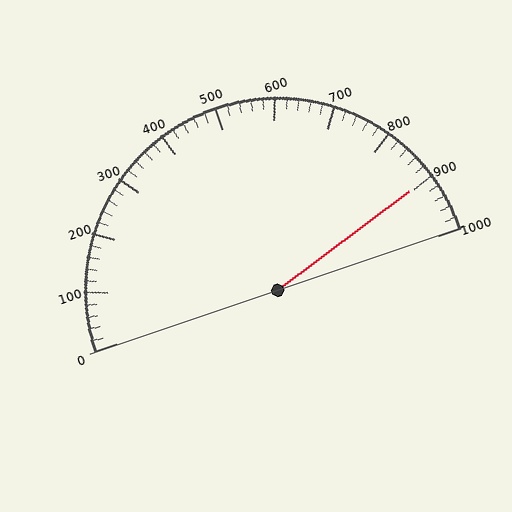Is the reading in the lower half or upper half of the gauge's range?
The reading is in the upper half of the range (0 to 1000).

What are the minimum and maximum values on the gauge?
The gauge ranges from 0 to 1000.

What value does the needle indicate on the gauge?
The needle indicates approximately 900.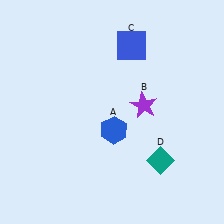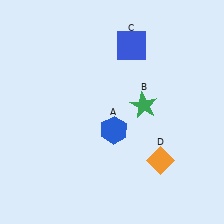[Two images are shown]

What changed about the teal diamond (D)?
In Image 1, D is teal. In Image 2, it changed to orange.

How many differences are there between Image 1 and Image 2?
There are 2 differences between the two images.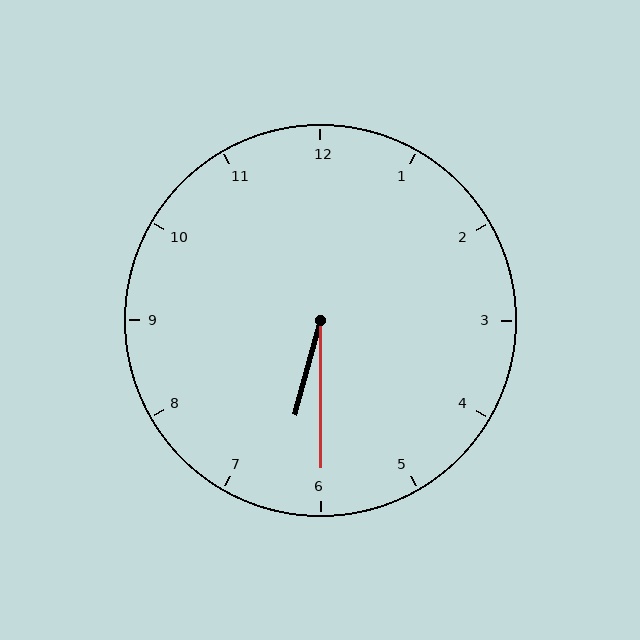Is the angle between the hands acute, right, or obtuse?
It is acute.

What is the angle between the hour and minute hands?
Approximately 15 degrees.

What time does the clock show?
6:30.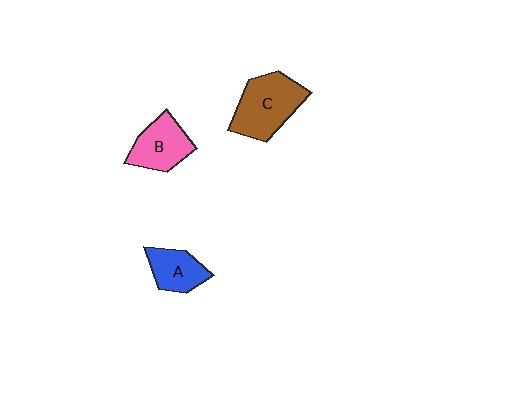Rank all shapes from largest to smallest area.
From largest to smallest: C (brown), B (pink), A (blue).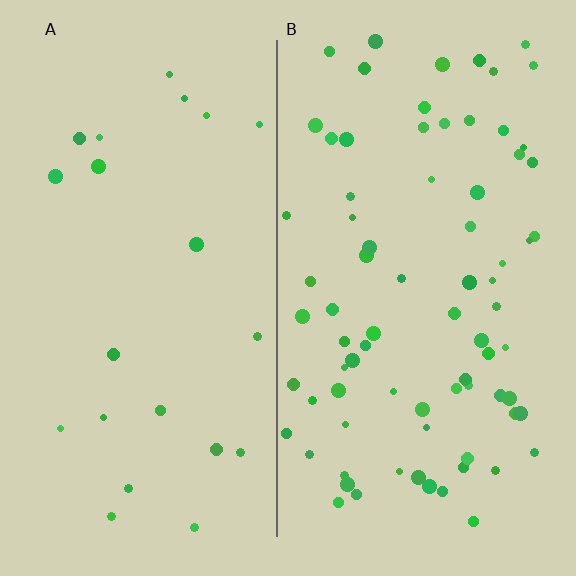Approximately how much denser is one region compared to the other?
Approximately 3.6× — region B over region A.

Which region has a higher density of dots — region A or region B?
B (the right).